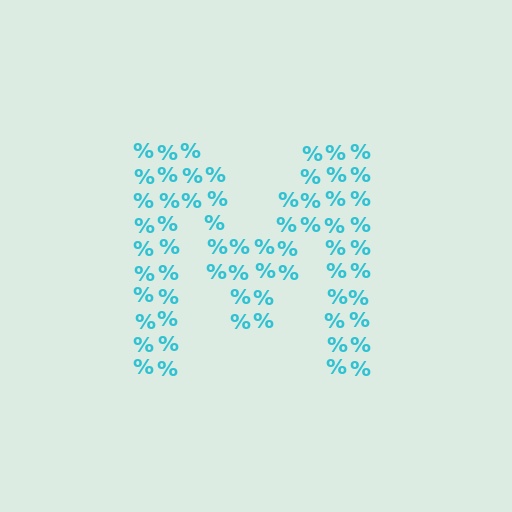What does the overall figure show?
The overall figure shows the letter M.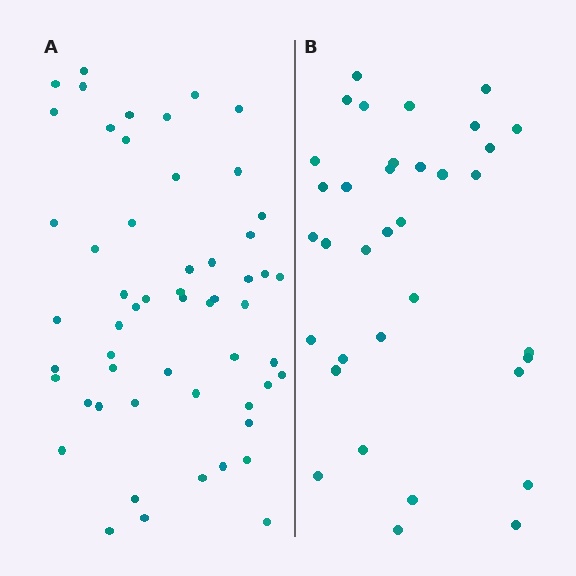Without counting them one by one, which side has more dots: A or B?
Region A (the left region) has more dots.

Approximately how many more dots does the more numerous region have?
Region A has approximately 20 more dots than region B.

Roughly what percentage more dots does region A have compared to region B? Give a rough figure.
About 55% more.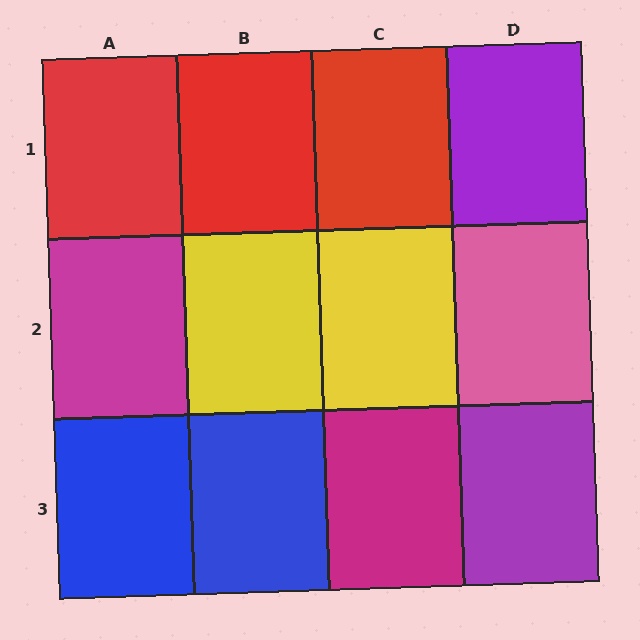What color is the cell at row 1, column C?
Red.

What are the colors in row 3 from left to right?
Blue, blue, magenta, purple.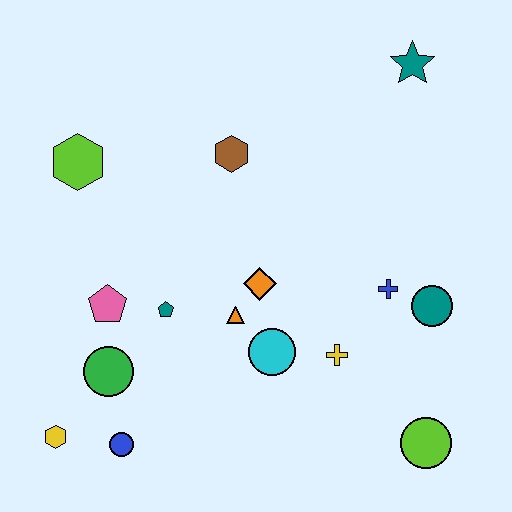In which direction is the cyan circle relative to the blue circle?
The cyan circle is to the right of the blue circle.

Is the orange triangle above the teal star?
No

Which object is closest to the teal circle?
The blue cross is closest to the teal circle.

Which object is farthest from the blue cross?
The yellow hexagon is farthest from the blue cross.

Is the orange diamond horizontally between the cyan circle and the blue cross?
No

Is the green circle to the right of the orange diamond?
No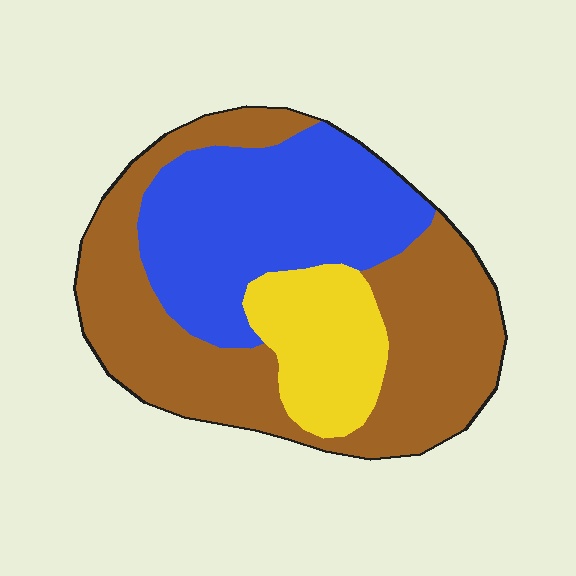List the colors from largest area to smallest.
From largest to smallest: brown, blue, yellow.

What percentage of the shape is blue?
Blue covers 35% of the shape.